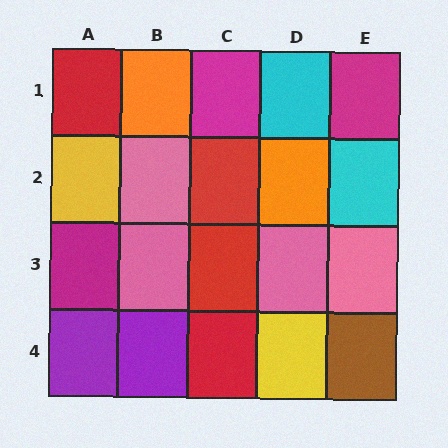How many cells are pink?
4 cells are pink.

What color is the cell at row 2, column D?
Orange.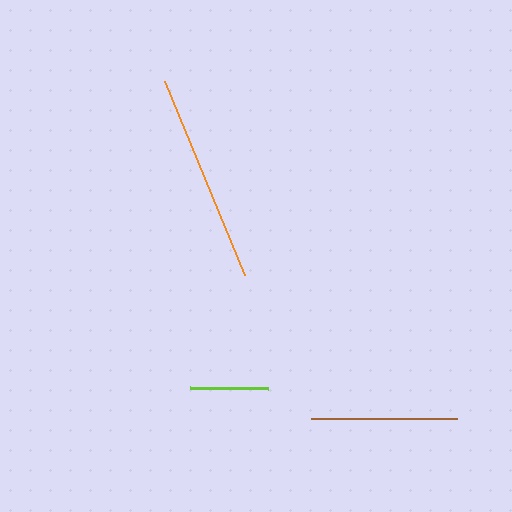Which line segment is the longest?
The orange line is the longest at approximately 210 pixels.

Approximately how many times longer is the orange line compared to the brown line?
The orange line is approximately 1.4 times the length of the brown line.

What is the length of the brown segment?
The brown segment is approximately 146 pixels long.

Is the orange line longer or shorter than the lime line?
The orange line is longer than the lime line.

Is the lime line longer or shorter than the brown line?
The brown line is longer than the lime line.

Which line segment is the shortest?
The lime line is the shortest at approximately 78 pixels.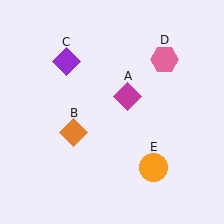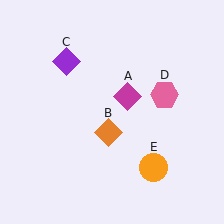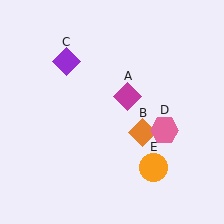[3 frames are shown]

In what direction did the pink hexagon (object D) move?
The pink hexagon (object D) moved down.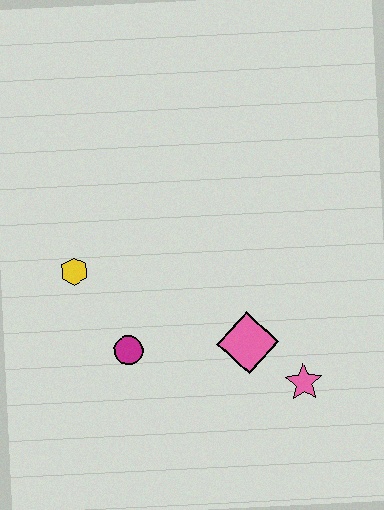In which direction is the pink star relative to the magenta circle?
The pink star is to the right of the magenta circle.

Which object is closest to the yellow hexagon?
The magenta circle is closest to the yellow hexagon.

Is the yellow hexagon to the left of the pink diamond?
Yes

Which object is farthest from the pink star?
The yellow hexagon is farthest from the pink star.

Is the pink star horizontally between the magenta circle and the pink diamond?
No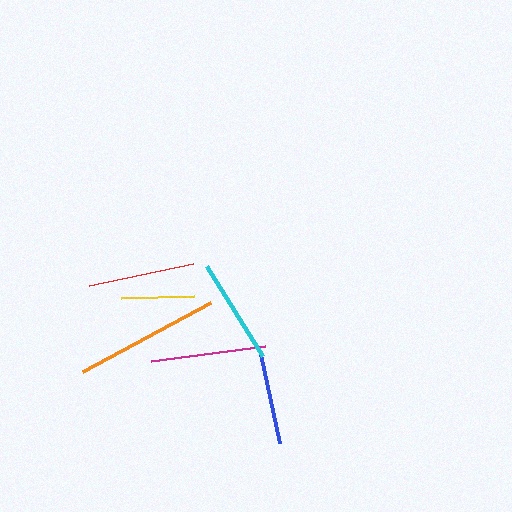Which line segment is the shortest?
The yellow line is the shortest at approximately 73 pixels.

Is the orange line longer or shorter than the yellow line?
The orange line is longer than the yellow line.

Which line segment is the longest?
The orange line is the longest at approximately 145 pixels.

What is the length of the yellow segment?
The yellow segment is approximately 73 pixels long.